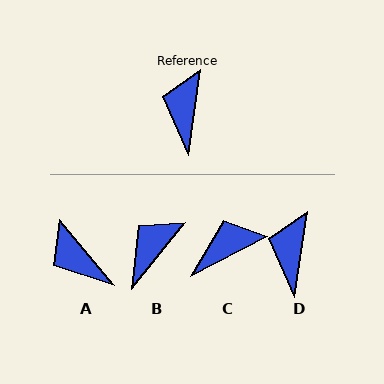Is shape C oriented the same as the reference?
No, it is off by about 54 degrees.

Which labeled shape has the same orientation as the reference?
D.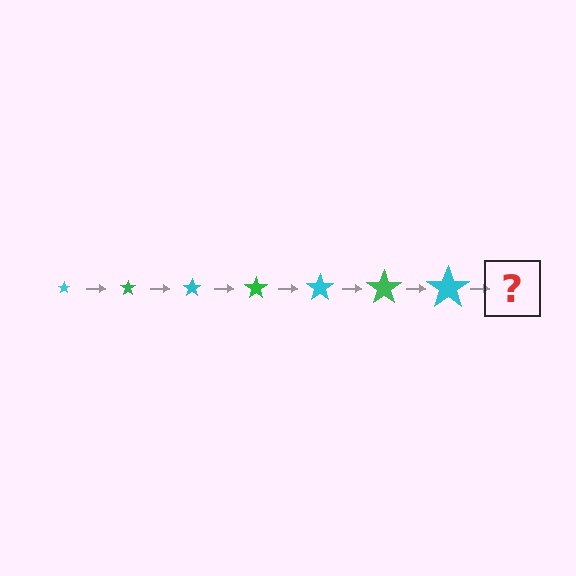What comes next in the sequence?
The next element should be a green star, larger than the previous one.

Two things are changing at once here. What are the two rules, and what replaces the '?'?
The two rules are that the star grows larger each step and the color cycles through cyan and green. The '?' should be a green star, larger than the previous one.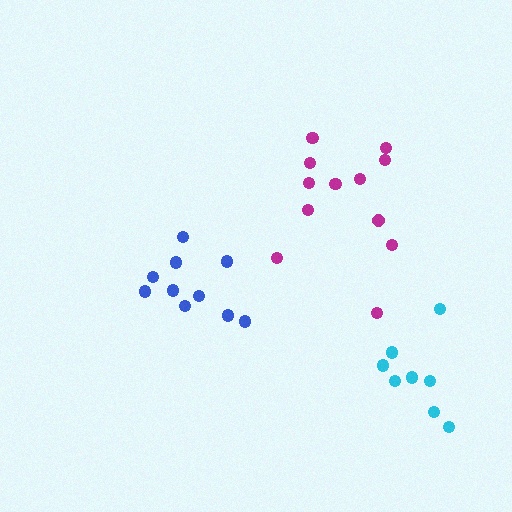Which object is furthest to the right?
The cyan cluster is rightmost.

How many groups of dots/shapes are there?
There are 3 groups.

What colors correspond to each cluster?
The clusters are colored: blue, magenta, cyan.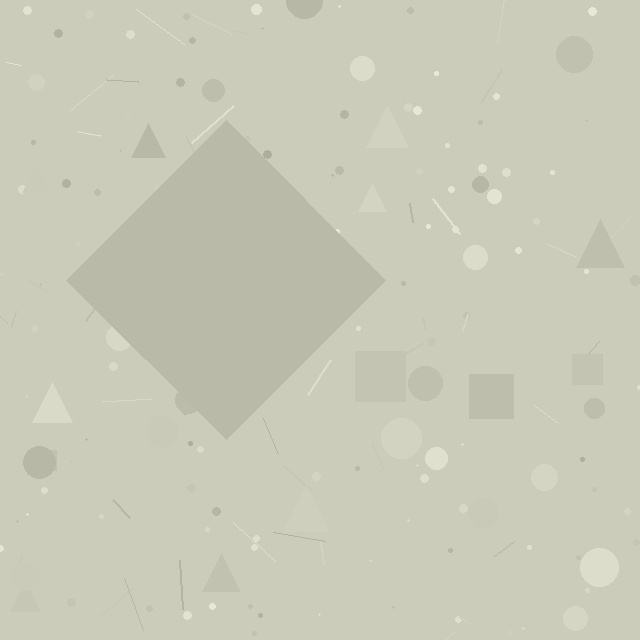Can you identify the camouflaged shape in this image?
The camouflaged shape is a diamond.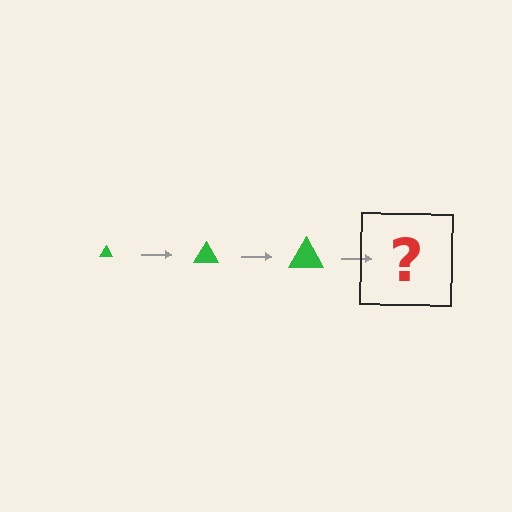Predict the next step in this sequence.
The next step is a green triangle, larger than the previous one.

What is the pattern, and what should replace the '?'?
The pattern is that the triangle gets progressively larger each step. The '?' should be a green triangle, larger than the previous one.